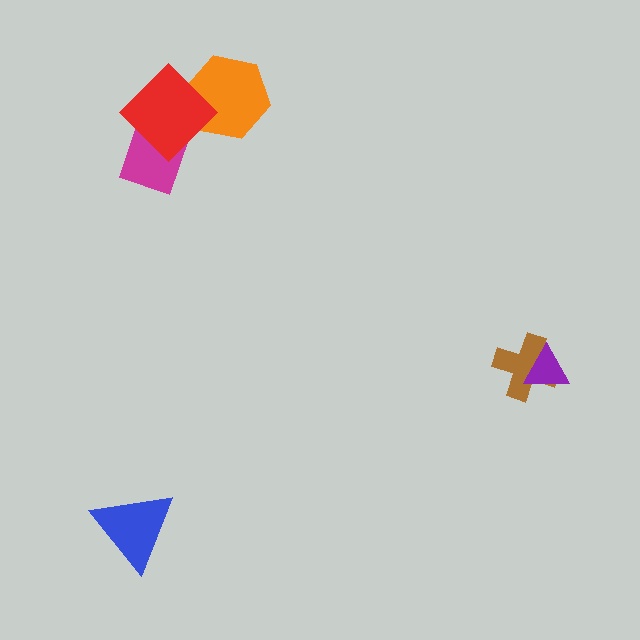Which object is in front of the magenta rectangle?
The red diamond is in front of the magenta rectangle.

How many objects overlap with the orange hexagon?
1 object overlaps with the orange hexagon.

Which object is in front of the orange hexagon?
The red diamond is in front of the orange hexagon.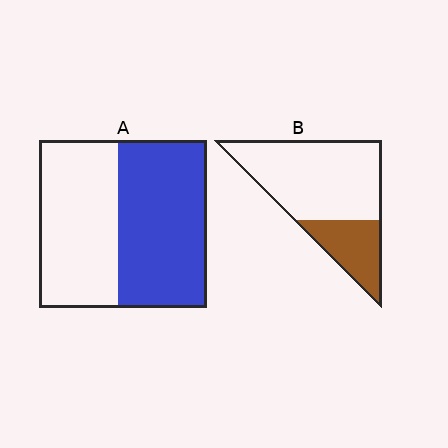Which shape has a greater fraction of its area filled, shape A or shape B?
Shape A.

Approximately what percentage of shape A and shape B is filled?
A is approximately 55% and B is approximately 30%.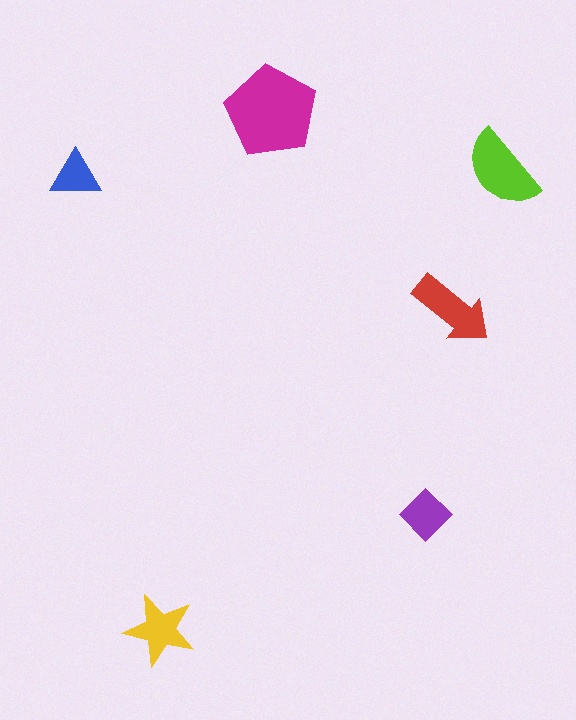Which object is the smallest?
The blue triangle.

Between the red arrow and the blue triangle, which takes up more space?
The red arrow.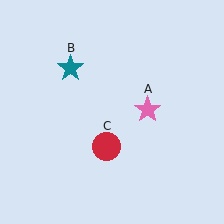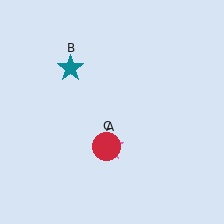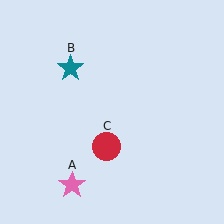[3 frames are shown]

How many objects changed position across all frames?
1 object changed position: pink star (object A).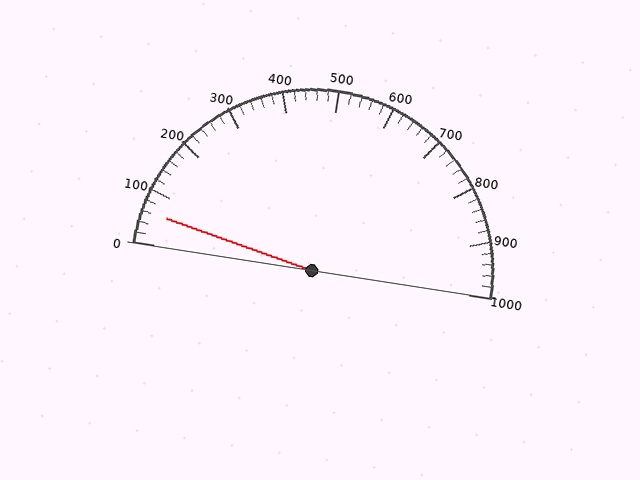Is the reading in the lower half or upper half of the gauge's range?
The reading is in the lower half of the range (0 to 1000).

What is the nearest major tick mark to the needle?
The nearest major tick mark is 100.